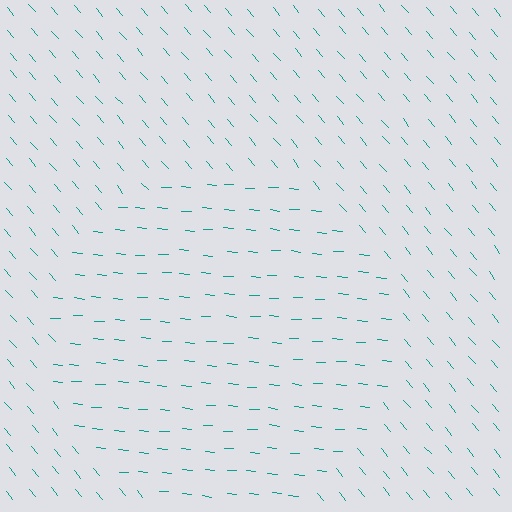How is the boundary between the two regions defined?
The boundary is defined purely by a change in line orientation (approximately 45 degrees difference). All lines are the same color and thickness.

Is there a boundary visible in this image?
Yes, there is a texture boundary formed by a change in line orientation.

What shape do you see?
I see a circle.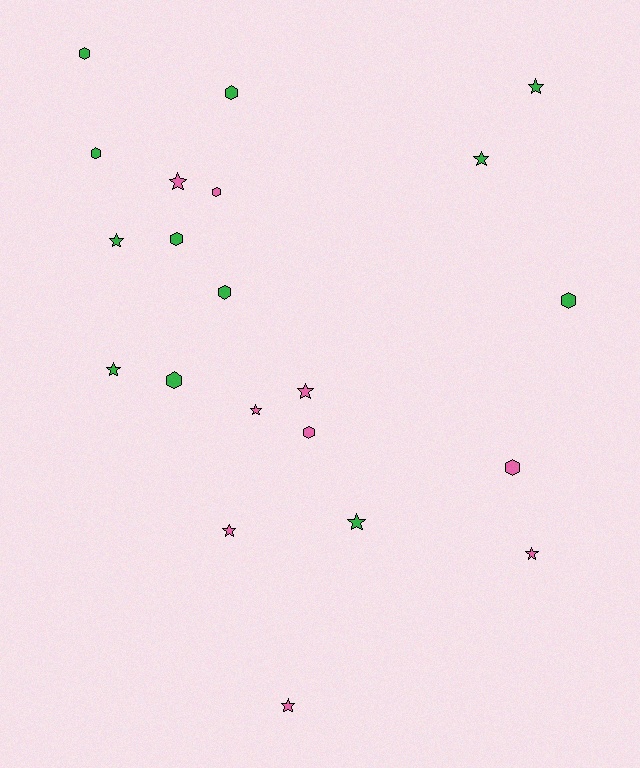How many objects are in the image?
There are 21 objects.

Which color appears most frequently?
Green, with 12 objects.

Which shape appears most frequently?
Star, with 11 objects.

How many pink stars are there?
There are 6 pink stars.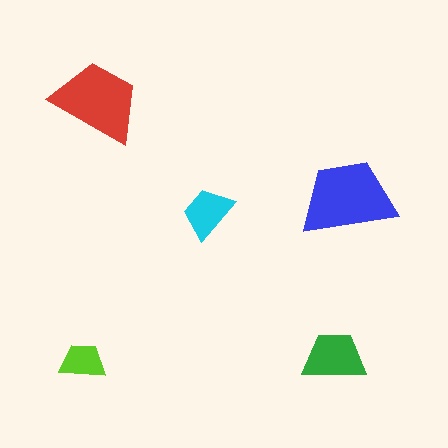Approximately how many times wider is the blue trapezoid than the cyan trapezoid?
About 2 times wider.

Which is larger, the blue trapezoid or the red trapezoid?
The blue one.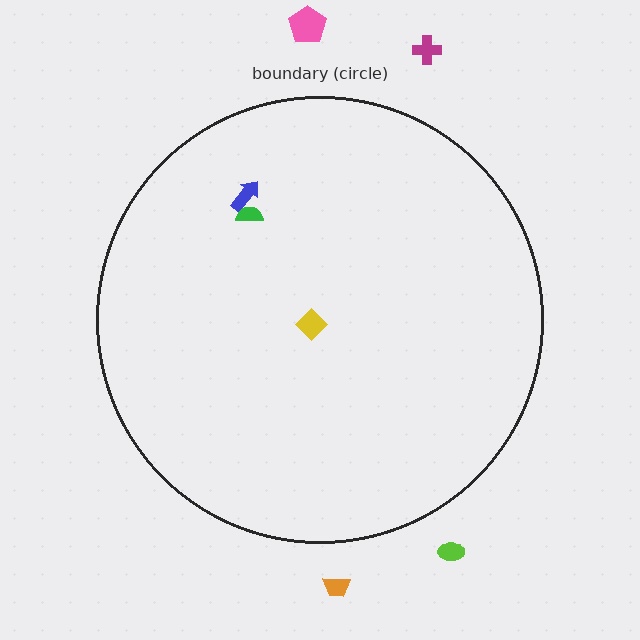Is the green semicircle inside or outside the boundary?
Inside.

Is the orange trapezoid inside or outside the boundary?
Outside.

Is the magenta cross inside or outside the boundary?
Outside.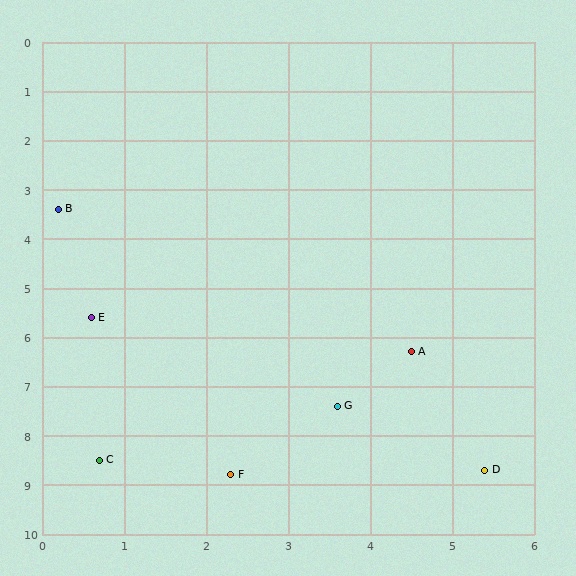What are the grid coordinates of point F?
Point F is at approximately (2.3, 8.8).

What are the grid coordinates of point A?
Point A is at approximately (4.5, 6.3).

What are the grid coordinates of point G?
Point G is at approximately (3.6, 7.4).